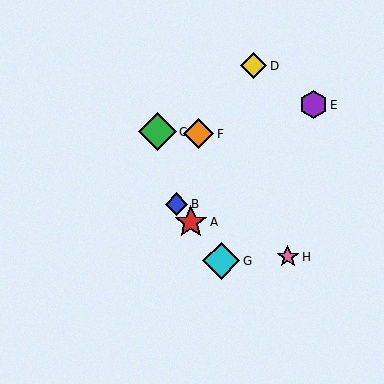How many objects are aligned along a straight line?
3 objects (A, B, G) are aligned along a straight line.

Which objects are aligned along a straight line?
Objects A, B, G are aligned along a straight line.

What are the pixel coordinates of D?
Object D is at (254, 66).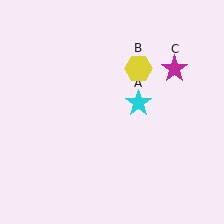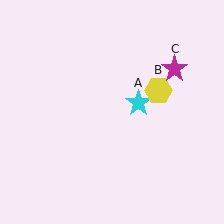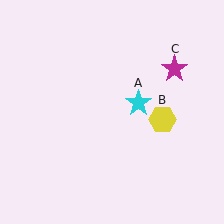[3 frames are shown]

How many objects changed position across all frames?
1 object changed position: yellow hexagon (object B).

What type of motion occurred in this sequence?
The yellow hexagon (object B) rotated clockwise around the center of the scene.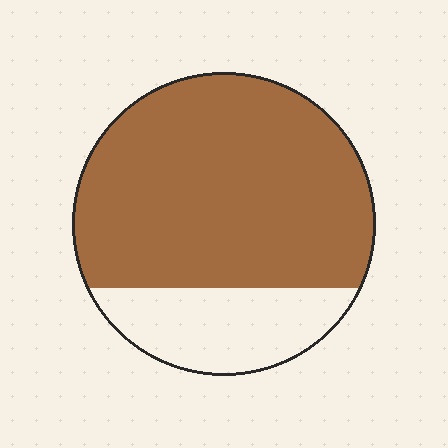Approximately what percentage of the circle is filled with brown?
Approximately 75%.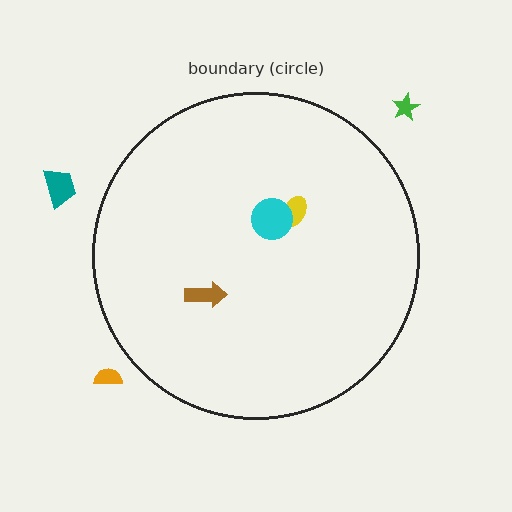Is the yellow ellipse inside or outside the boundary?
Inside.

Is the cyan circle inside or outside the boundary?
Inside.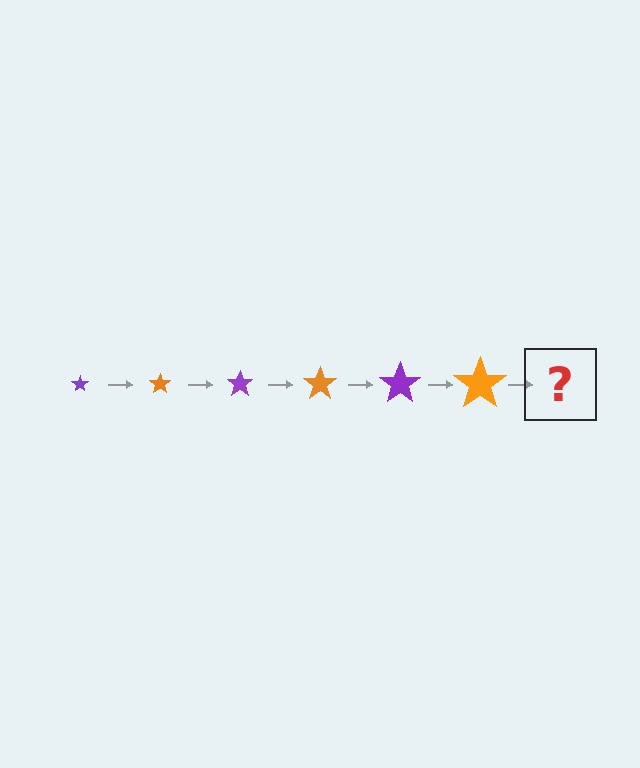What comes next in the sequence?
The next element should be a purple star, larger than the previous one.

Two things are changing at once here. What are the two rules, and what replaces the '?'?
The two rules are that the star grows larger each step and the color cycles through purple and orange. The '?' should be a purple star, larger than the previous one.